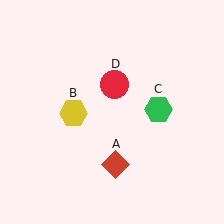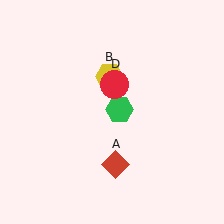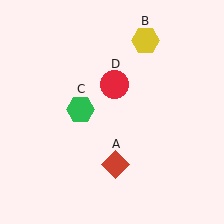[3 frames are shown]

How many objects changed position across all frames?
2 objects changed position: yellow hexagon (object B), green hexagon (object C).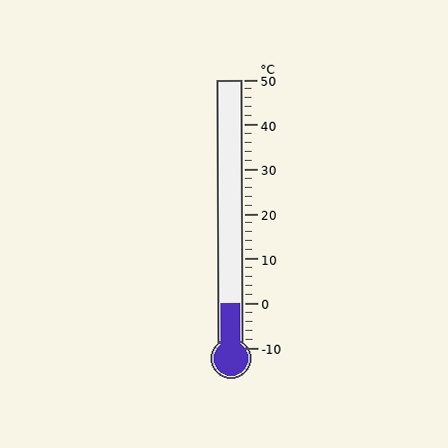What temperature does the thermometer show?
The thermometer shows approximately 0°C.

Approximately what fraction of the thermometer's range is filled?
The thermometer is filled to approximately 15% of its range.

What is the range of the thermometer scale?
The thermometer scale ranges from -10°C to 50°C.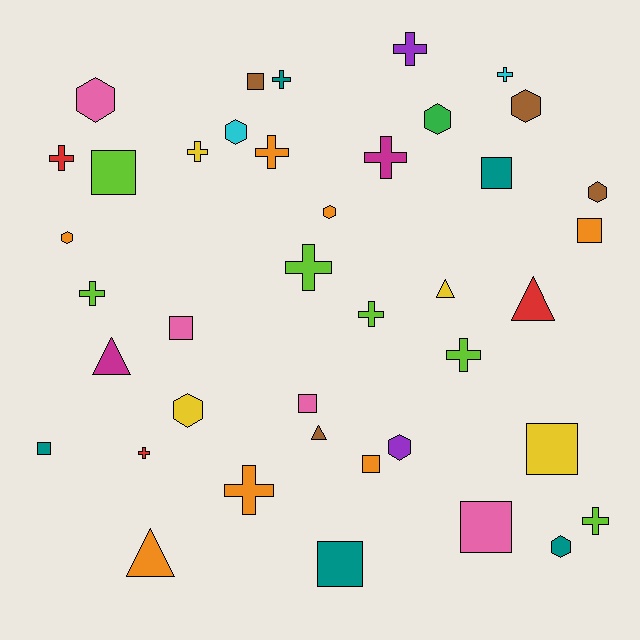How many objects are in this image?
There are 40 objects.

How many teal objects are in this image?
There are 5 teal objects.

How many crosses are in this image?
There are 14 crosses.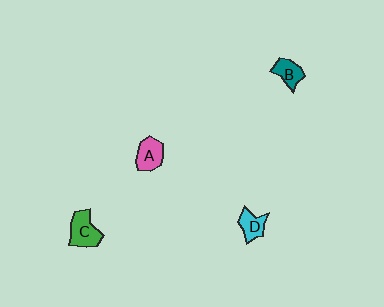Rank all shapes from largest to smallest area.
From largest to smallest: C (green), A (pink), D (cyan), B (teal).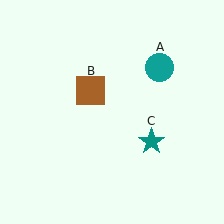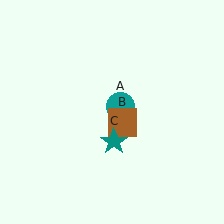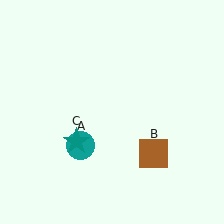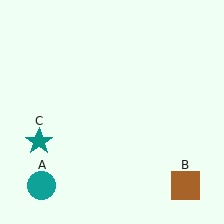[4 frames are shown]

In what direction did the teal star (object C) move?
The teal star (object C) moved left.